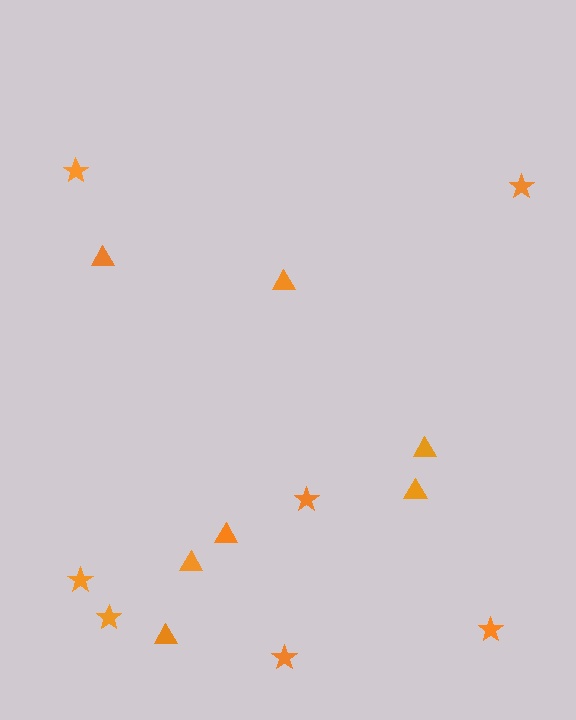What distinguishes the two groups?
There are 2 groups: one group of stars (7) and one group of triangles (7).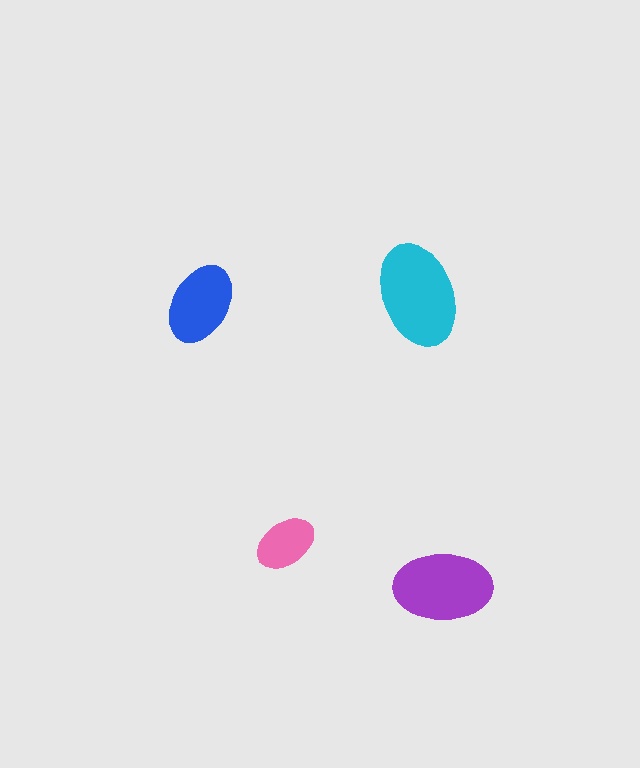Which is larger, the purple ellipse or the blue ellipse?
The purple one.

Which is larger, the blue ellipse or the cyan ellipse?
The cyan one.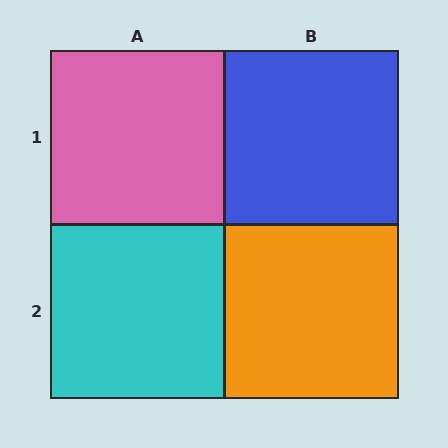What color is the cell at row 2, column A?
Cyan.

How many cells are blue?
1 cell is blue.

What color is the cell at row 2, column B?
Orange.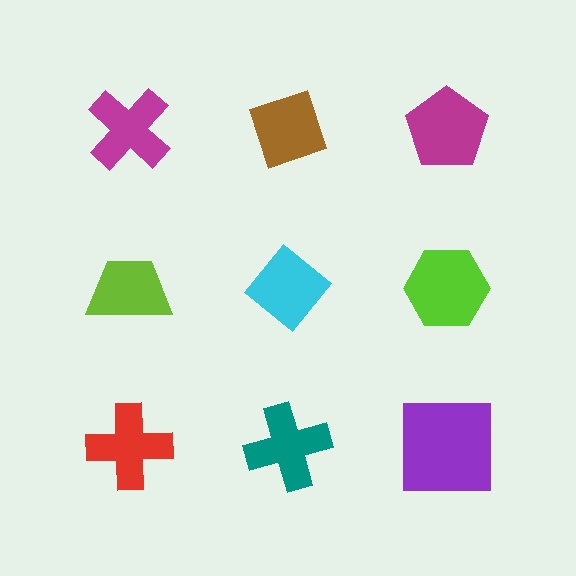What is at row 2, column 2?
A cyan diamond.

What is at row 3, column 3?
A purple square.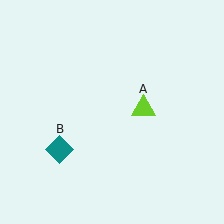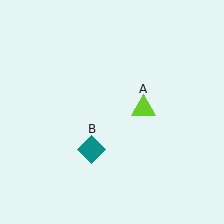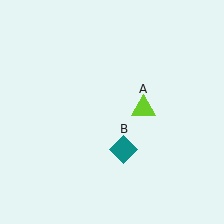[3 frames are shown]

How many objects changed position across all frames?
1 object changed position: teal diamond (object B).